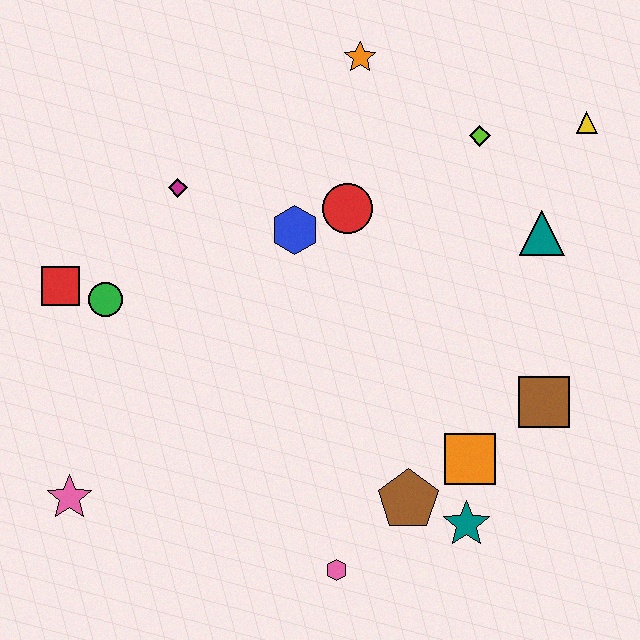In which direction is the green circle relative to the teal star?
The green circle is to the left of the teal star.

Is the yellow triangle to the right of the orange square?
Yes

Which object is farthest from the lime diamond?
The pink star is farthest from the lime diamond.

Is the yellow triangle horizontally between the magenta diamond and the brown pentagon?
No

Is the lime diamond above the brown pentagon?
Yes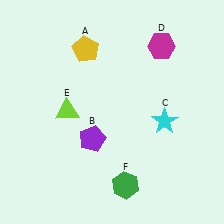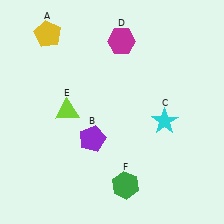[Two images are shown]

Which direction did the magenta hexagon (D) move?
The magenta hexagon (D) moved left.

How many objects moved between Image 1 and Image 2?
2 objects moved between the two images.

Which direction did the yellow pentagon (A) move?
The yellow pentagon (A) moved left.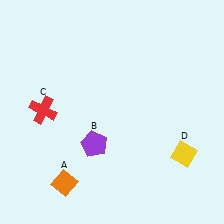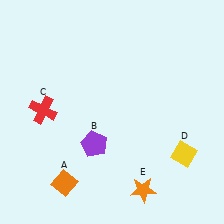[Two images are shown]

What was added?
An orange star (E) was added in Image 2.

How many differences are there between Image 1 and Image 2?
There is 1 difference between the two images.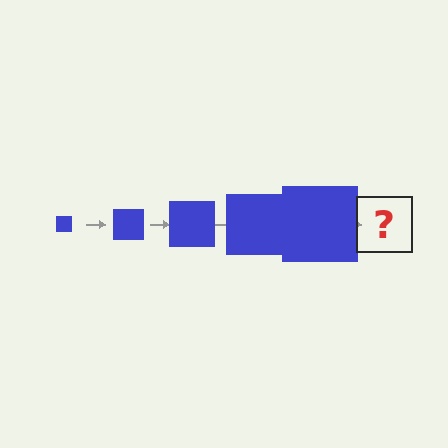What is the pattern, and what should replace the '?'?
The pattern is that the square gets progressively larger each step. The '?' should be a blue square, larger than the previous one.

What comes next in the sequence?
The next element should be a blue square, larger than the previous one.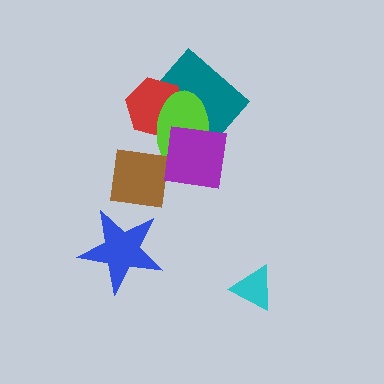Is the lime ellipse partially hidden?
Yes, it is partially covered by another shape.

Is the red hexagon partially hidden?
Yes, it is partially covered by another shape.